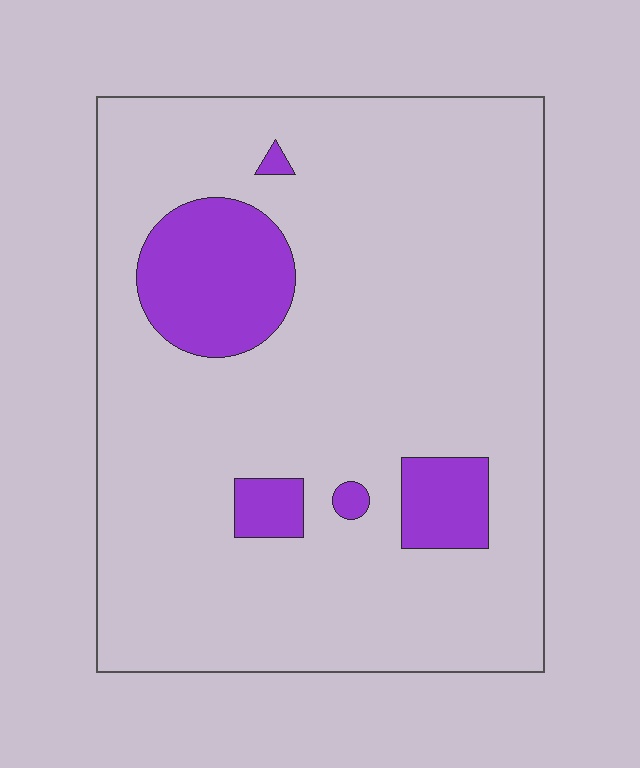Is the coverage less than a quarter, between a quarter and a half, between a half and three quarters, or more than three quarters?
Less than a quarter.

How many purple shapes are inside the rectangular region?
5.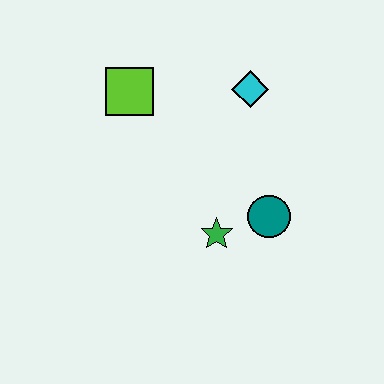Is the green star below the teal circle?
Yes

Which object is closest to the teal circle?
The green star is closest to the teal circle.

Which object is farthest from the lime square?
The teal circle is farthest from the lime square.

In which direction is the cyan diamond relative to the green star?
The cyan diamond is above the green star.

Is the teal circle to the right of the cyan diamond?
Yes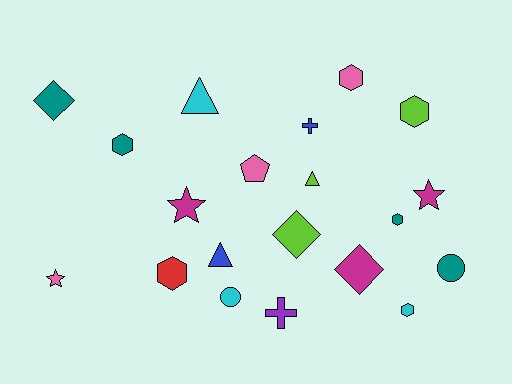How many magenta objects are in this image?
There are 3 magenta objects.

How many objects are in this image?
There are 20 objects.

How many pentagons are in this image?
There is 1 pentagon.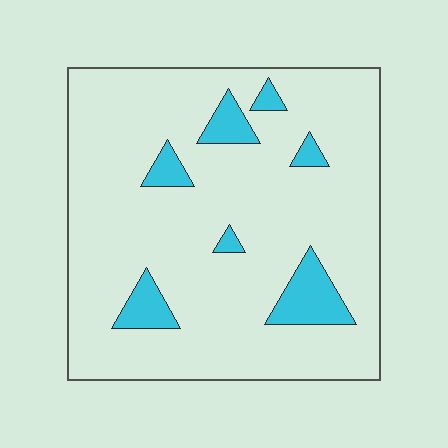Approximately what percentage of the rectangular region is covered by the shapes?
Approximately 10%.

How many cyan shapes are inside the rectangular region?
7.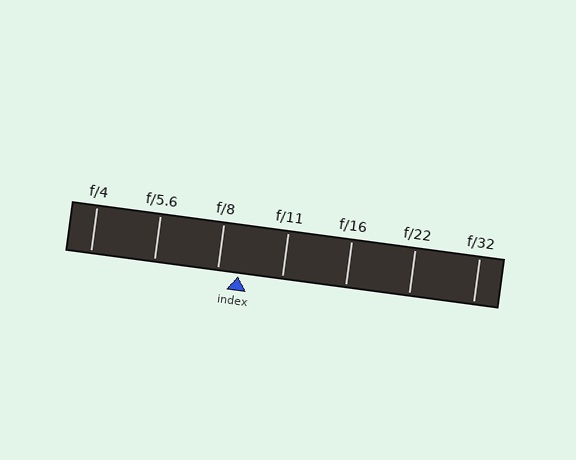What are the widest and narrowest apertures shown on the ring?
The widest aperture shown is f/4 and the narrowest is f/32.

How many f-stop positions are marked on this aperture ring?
There are 7 f-stop positions marked.